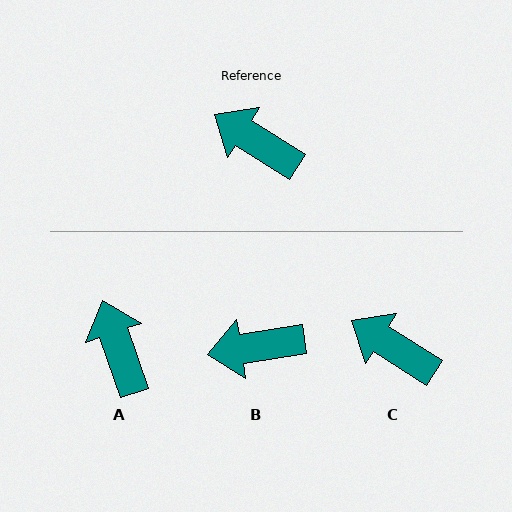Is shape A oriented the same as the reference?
No, it is off by about 39 degrees.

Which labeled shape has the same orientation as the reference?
C.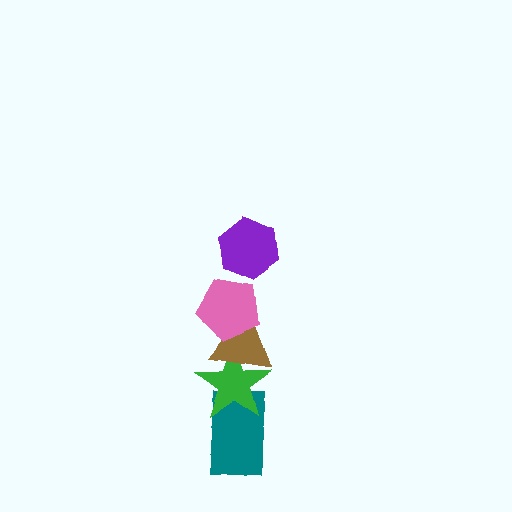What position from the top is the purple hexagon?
The purple hexagon is 1st from the top.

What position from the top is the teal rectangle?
The teal rectangle is 5th from the top.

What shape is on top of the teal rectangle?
The green star is on top of the teal rectangle.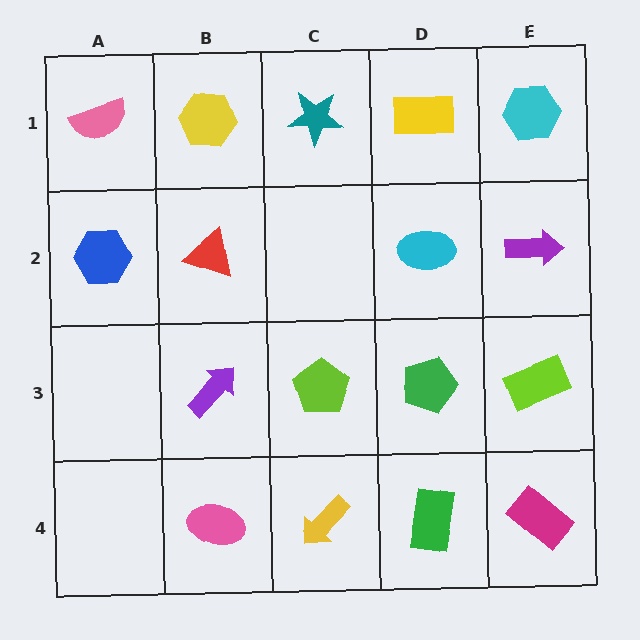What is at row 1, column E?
A cyan hexagon.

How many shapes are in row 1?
5 shapes.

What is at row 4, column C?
A yellow arrow.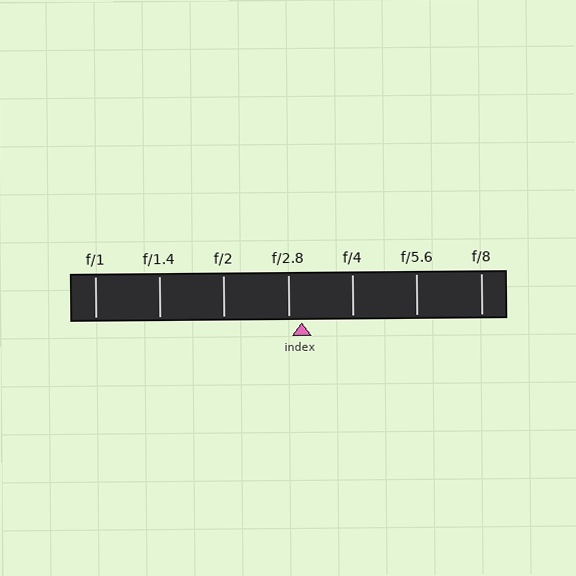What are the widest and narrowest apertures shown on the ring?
The widest aperture shown is f/1 and the narrowest is f/8.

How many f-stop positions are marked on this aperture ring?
There are 7 f-stop positions marked.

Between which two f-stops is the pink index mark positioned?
The index mark is between f/2.8 and f/4.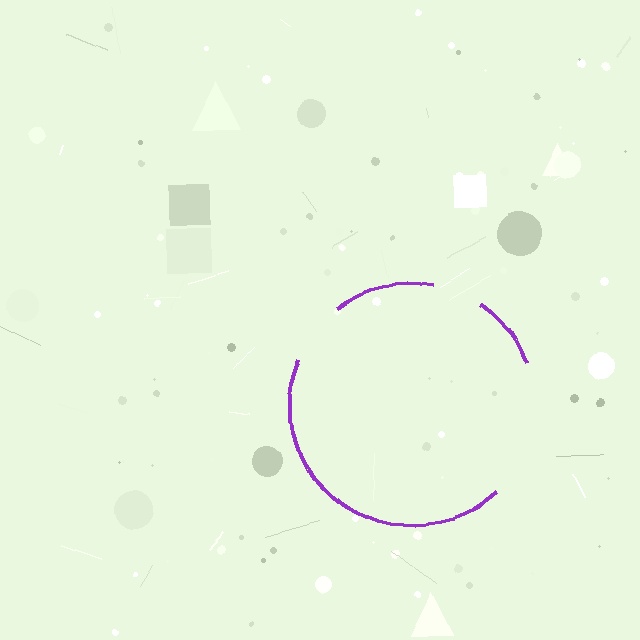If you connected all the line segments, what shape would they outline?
They would outline a circle.